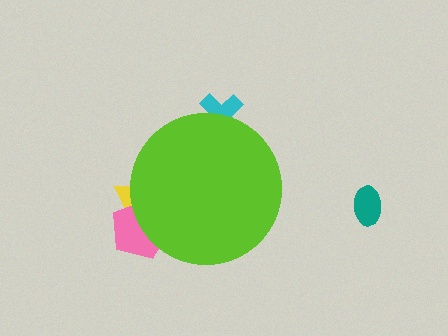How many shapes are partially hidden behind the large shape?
3 shapes are partially hidden.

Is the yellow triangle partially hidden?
Yes, the yellow triangle is partially hidden behind the lime circle.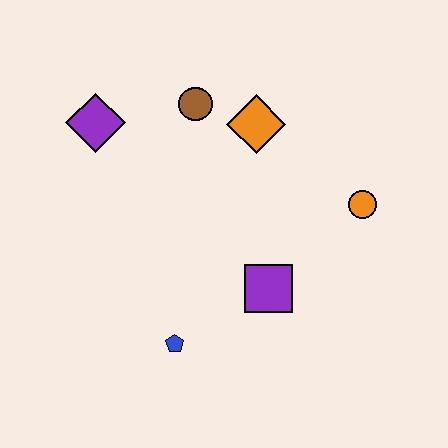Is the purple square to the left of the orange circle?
Yes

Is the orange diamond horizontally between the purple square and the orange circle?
No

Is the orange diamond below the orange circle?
No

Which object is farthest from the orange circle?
The purple diamond is farthest from the orange circle.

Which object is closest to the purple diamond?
The brown circle is closest to the purple diamond.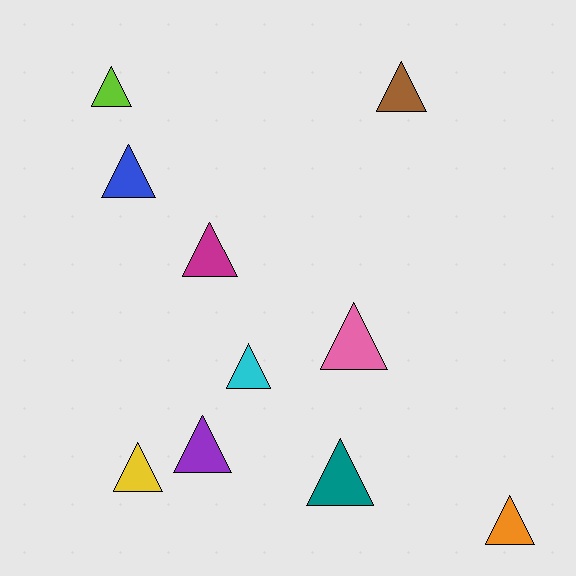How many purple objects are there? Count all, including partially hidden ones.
There is 1 purple object.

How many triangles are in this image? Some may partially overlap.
There are 10 triangles.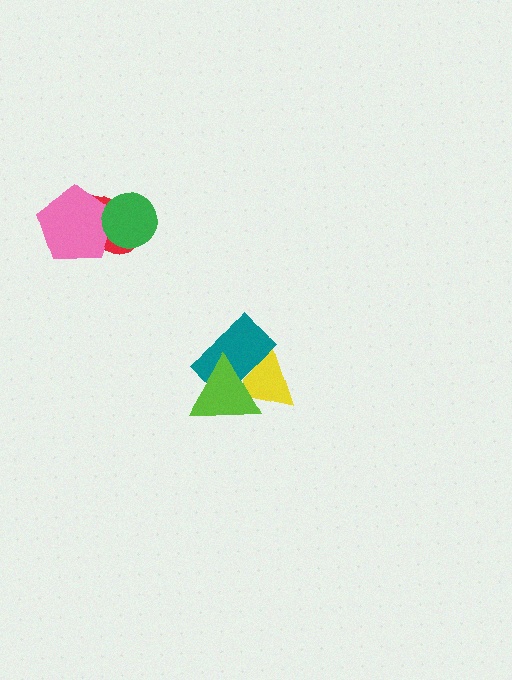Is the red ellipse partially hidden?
Yes, it is partially covered by another shape.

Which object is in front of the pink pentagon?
The green circle is in front of the pink pentagon.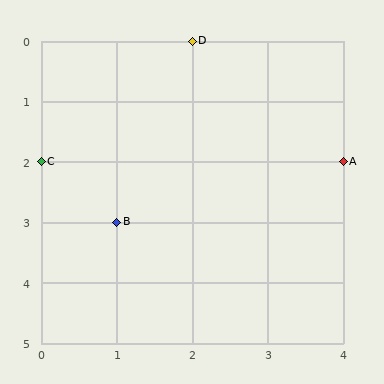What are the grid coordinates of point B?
Point B is at grid coordinates (1, 3).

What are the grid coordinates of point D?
Point D is at grid coordinates (2, 0).